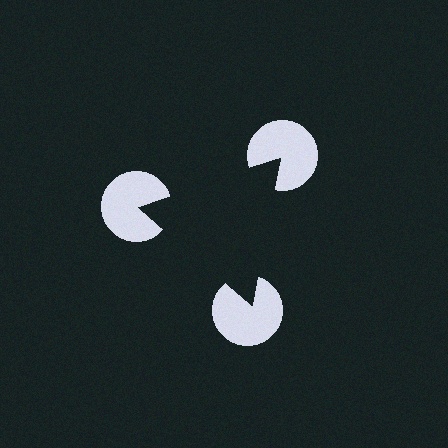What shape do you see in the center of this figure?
An illusory triangle — its edges are inferred from the aligned wedge cuts in the pac-man discs, not physically drawn.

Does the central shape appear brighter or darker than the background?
It typically appears slightly darker than the background, even though no actual brightness change is drawn.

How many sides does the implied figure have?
3 sides.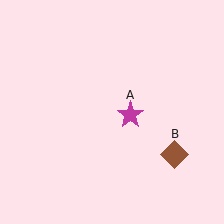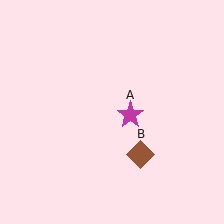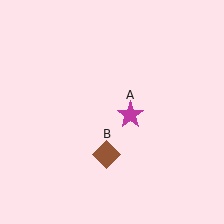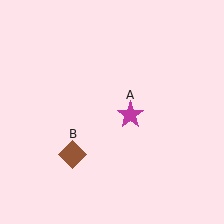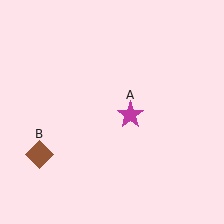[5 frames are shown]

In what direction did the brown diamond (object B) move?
The brown diamond (object B) moved left.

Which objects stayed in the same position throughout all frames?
Magenta star (object A) remained stationary.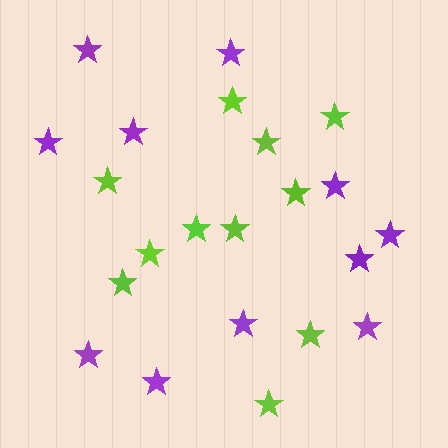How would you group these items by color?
There are 2 groups: one group of lime stars (11) and one group of purple stars (11).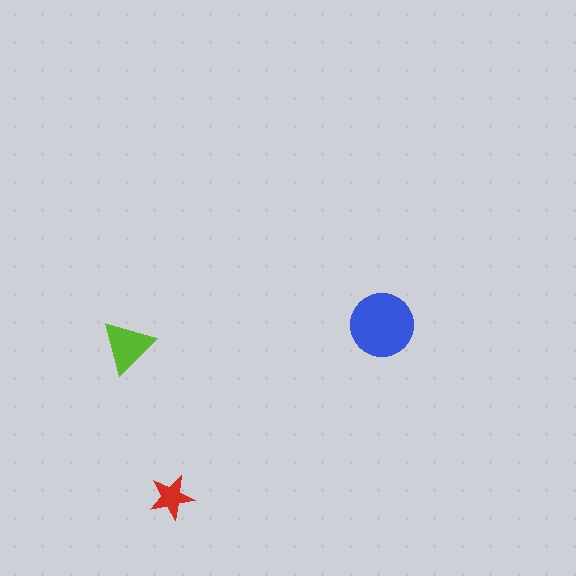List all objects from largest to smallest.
The blue circle, the lime triangle, the red star.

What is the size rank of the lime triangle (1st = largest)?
2nd.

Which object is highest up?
The blue circle is topmost.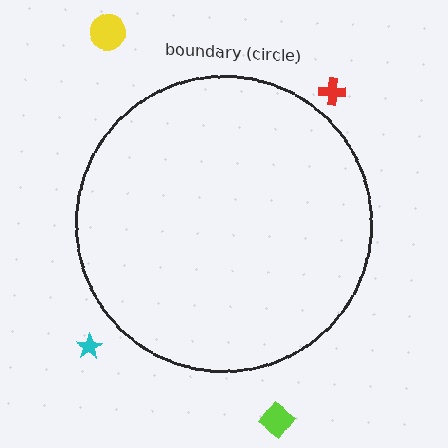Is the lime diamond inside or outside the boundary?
Outside.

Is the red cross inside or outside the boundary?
Outside.